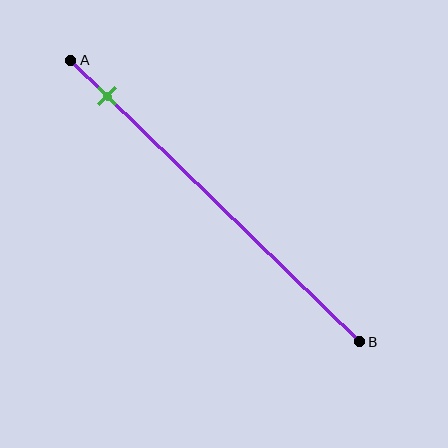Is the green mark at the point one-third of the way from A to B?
No, the mark is at about 15% from A, not at the 33% one-third point.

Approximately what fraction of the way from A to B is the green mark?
The green mark is approximately 15% of the way from A to B.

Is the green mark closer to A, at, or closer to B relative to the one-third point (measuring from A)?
The green mark is closer to point A than the one-third point of segment AB.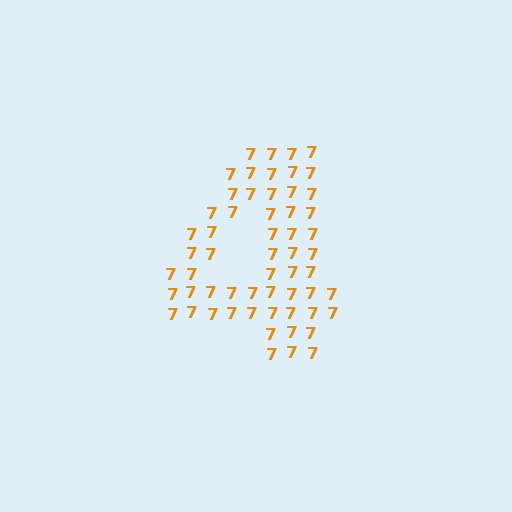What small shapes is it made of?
It is made of small digit 7's.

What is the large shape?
The large shape is the digit 4.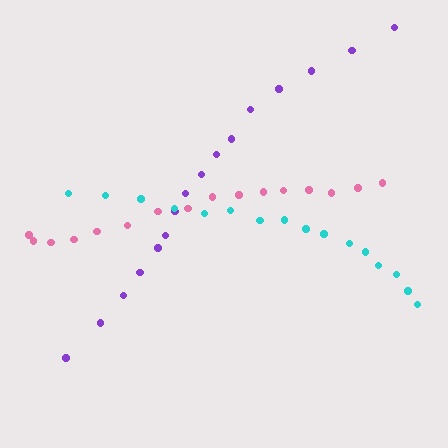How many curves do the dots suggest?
There are 3 distinct paths.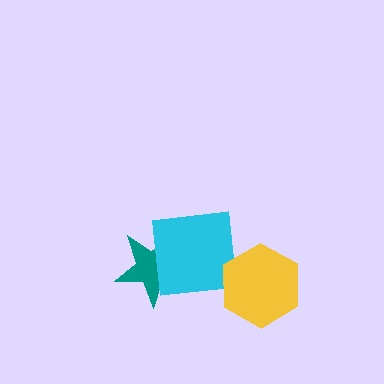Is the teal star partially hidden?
Yes, it is partially covered by another shape.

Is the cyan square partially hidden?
No, no other shape covers it.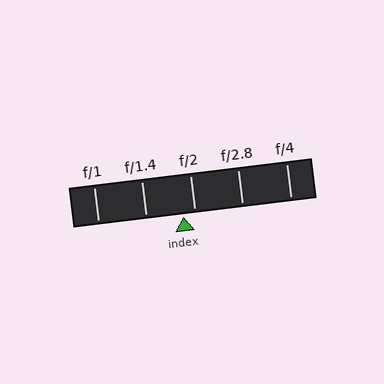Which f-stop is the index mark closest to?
The index mark is closest to f/2.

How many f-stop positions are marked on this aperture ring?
There are 5 f-stop positions marked.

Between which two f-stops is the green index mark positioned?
The index mark is between f/1.4 and f/2.